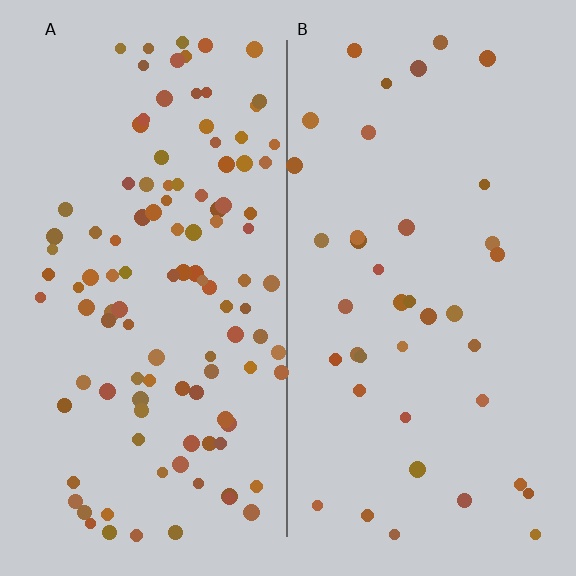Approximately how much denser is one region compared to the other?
Approximately 2.8× — region A over region B.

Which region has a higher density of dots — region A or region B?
A (the left).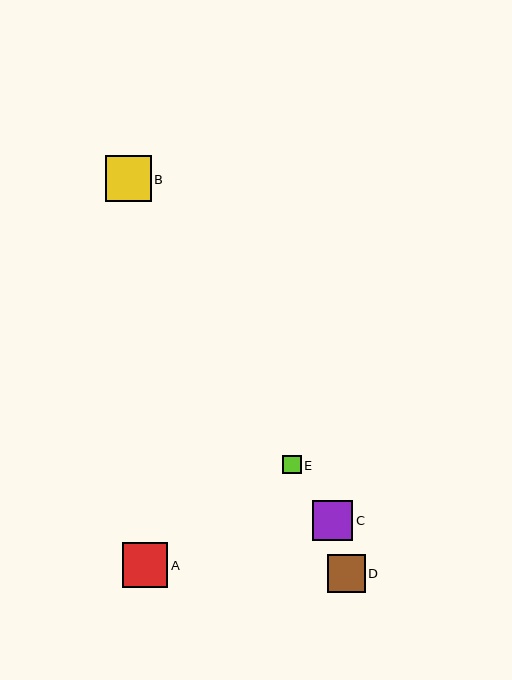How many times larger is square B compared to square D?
Square B is approximately 1.2 times the size of square D.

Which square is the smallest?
Square E is the smallest with a size of approximately 18 pixels.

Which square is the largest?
Square B is the largest with a size of approximately 46 pixels.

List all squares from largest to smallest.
From largest to smallest: B, A, C, D, E.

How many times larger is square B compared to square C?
Square B is approximately 1.1 times the size of square C.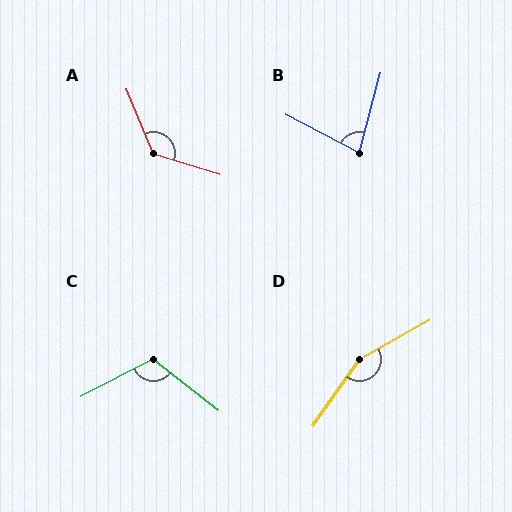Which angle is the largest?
D, at approximately 154 degrees.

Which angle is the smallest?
B, at approximately 78 degrees.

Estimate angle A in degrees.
Approximately 130 degrees.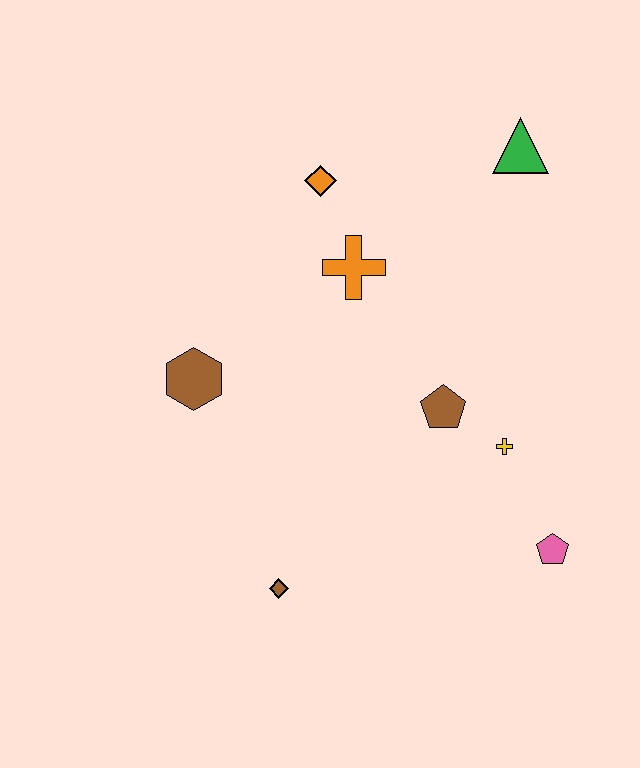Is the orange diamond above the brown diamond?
Yes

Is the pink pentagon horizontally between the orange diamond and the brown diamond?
No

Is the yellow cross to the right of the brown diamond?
Yes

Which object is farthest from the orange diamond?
The pink pentagon is farthest from the orange diamond.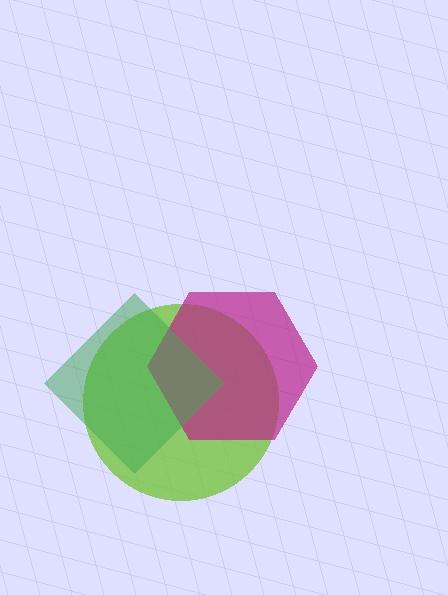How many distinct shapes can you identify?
There are 3 distinct shapes: a lime circle, a magenta hexagon, a green diamond.